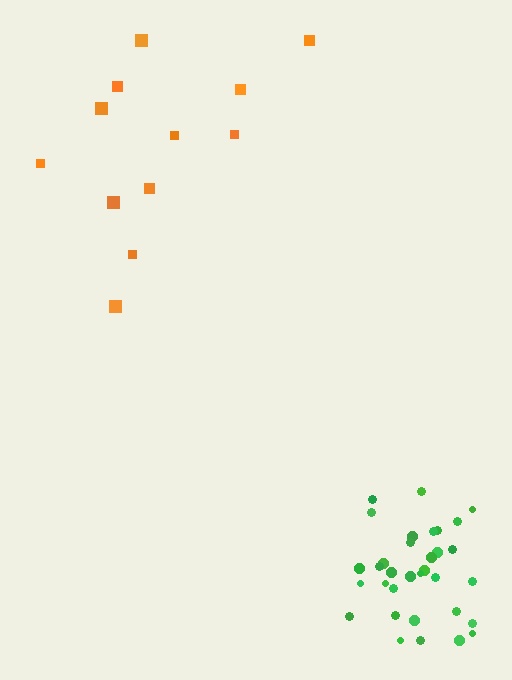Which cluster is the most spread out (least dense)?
Orange.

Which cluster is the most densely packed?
Green.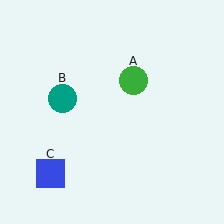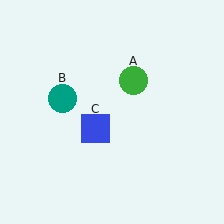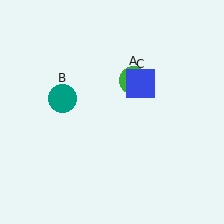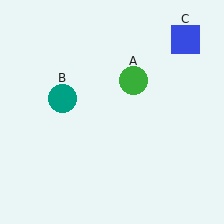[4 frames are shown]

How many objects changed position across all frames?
1 object changed position: blue square (object C).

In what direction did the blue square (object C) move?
The blue square (object C) moved up and to the right.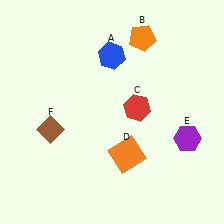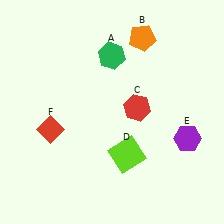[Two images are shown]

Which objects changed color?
A changed from blue to green. D changed from orange to lime. F changed from brown to red.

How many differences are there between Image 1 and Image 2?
There are 3 differences between the two images.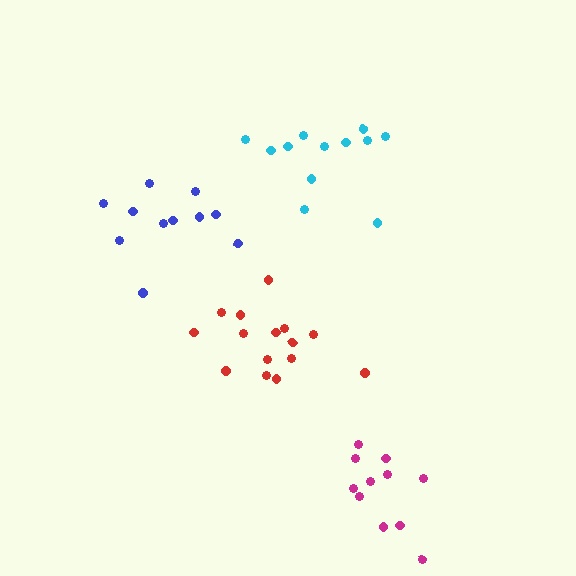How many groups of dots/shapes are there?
There are 4 groups.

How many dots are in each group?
Group 1: 12 dots, Group 2: 15 dots, Group 3: 11 dots, Group 4: 11 dots (49 total).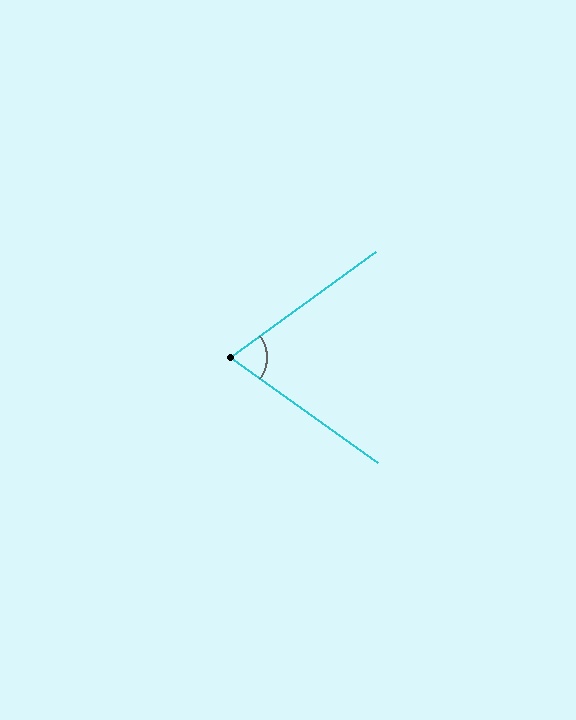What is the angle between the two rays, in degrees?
Approximately 72 degrees.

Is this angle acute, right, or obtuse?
It is acute.